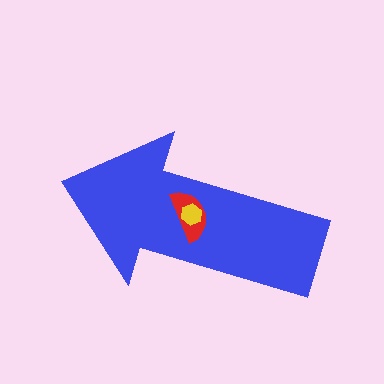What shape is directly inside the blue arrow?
The red semicircle.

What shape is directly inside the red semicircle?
The yellow hexagon.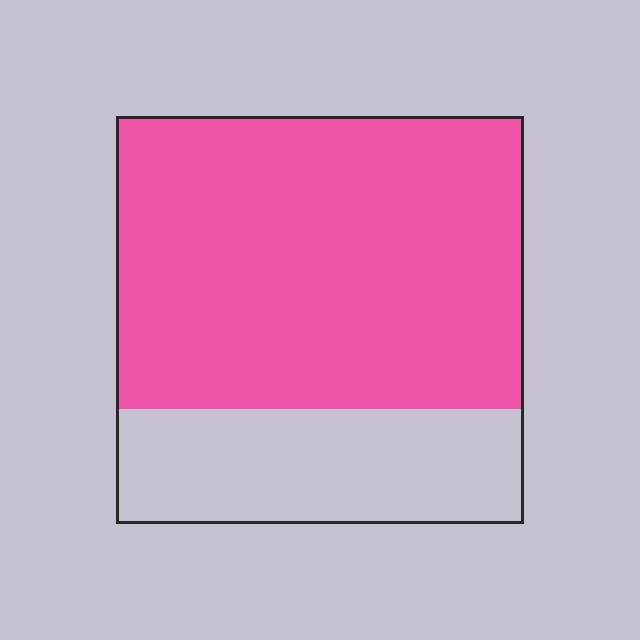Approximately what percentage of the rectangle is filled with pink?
Approximately 70%.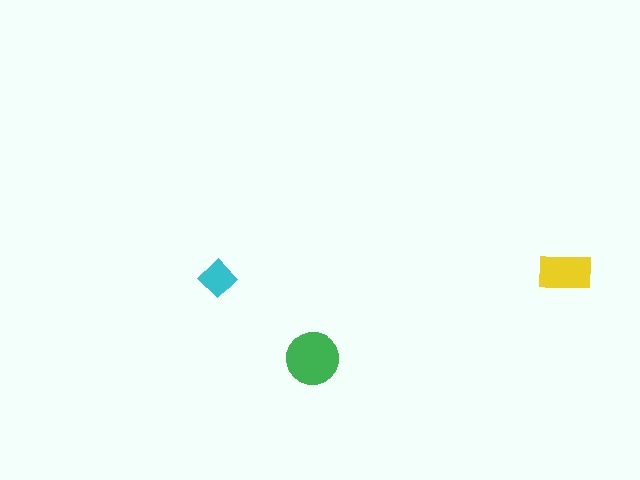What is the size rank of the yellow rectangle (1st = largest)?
2nd.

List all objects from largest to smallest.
The green circle, the yellow rectangle, the cyan diamond.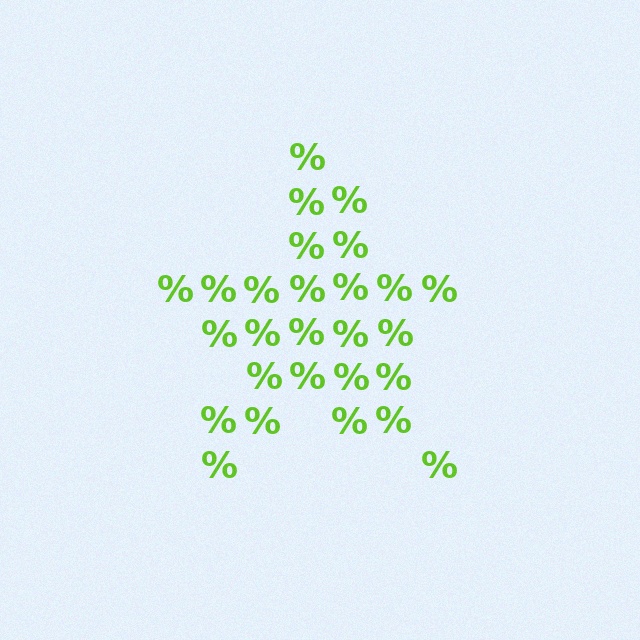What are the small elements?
The small elements are percent signs.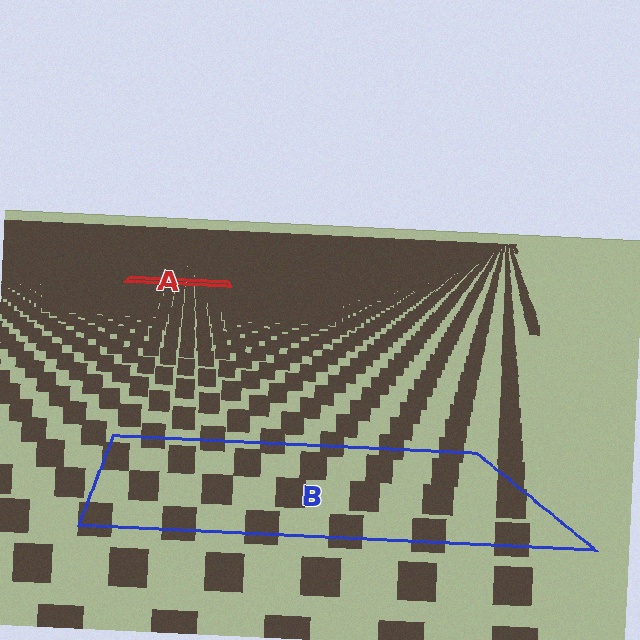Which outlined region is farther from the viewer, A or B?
Region A is farther from the viewer — the texture elements inside it appear smaller and more densely packed.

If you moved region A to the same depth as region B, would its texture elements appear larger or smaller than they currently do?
They would appear larger. At a closer depth, the same texture elements are projected at a bigger on-screen size.